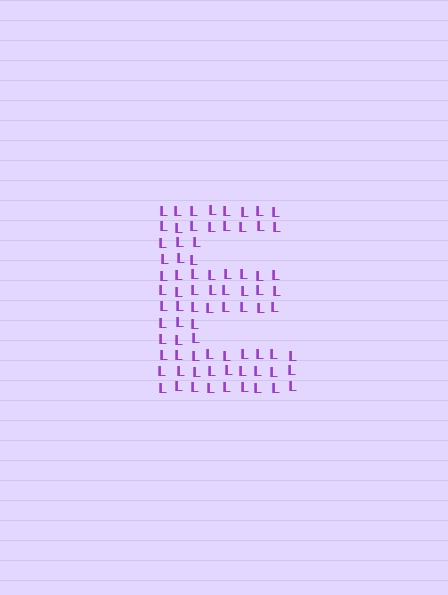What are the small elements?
The small elements are letter L's.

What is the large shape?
The large shape is the letter E.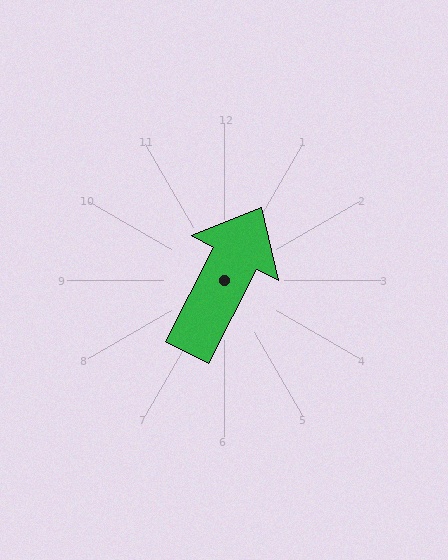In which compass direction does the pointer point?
Northeast.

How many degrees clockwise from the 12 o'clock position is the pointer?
Approximately 27 degrees.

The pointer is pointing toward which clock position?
Roughly 1 o'clock.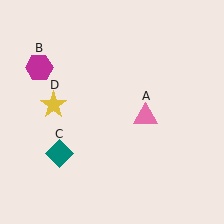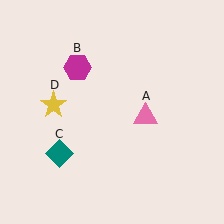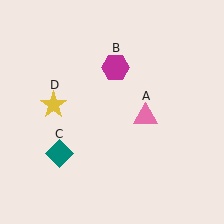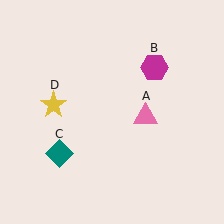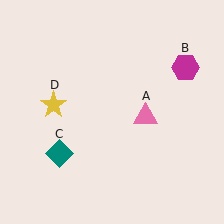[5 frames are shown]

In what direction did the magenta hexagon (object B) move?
The magenta hexagon (object B) moved right.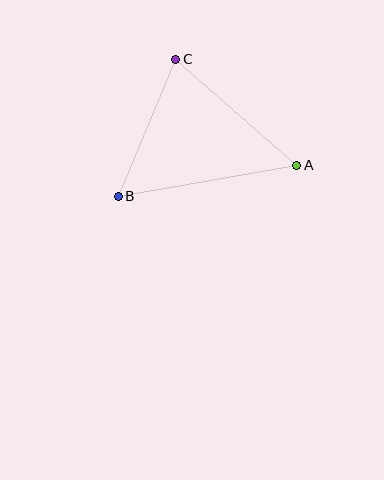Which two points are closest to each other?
Points B and C are closest to each other.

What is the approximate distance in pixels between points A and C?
The distance between A and C is approximately 161 pixels.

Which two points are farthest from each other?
Points A and B are farthest from each other.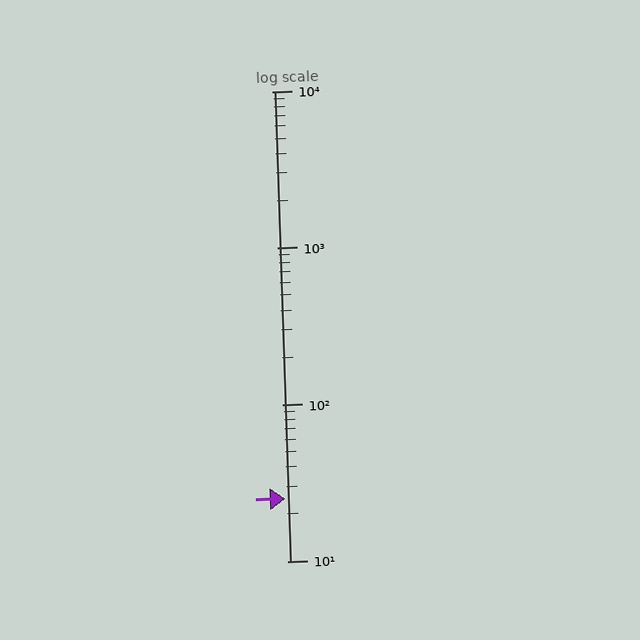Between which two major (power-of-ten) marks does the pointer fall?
The pointer is between 10 and 100.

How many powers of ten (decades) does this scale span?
The scale spans 3 decades, from 10 to 10000.